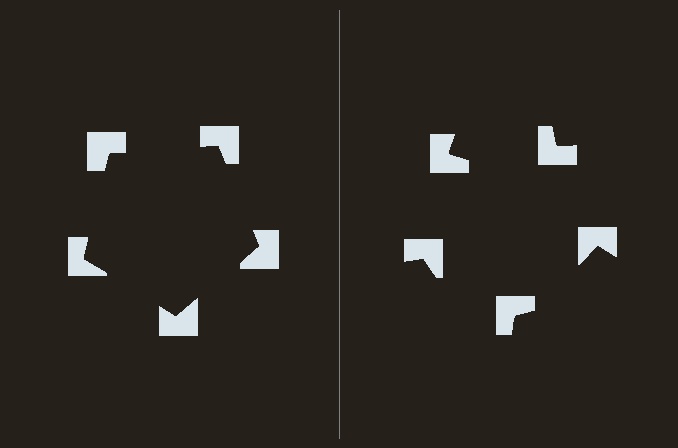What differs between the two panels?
The notched squares are positioned identically on both sides; only the wedge orientations differ. On the left they align to a pentagon; on the right they are misaligned.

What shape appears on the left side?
An illusory pentagon.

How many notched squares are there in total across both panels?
10 — 5 on each side.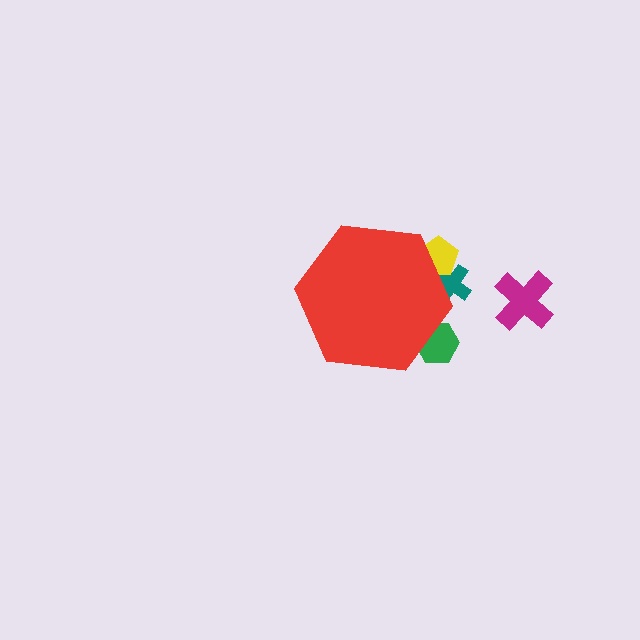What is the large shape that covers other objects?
A red hexagon.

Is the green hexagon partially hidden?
Yes, the green hexagon is partially hidden behind the red hexagon.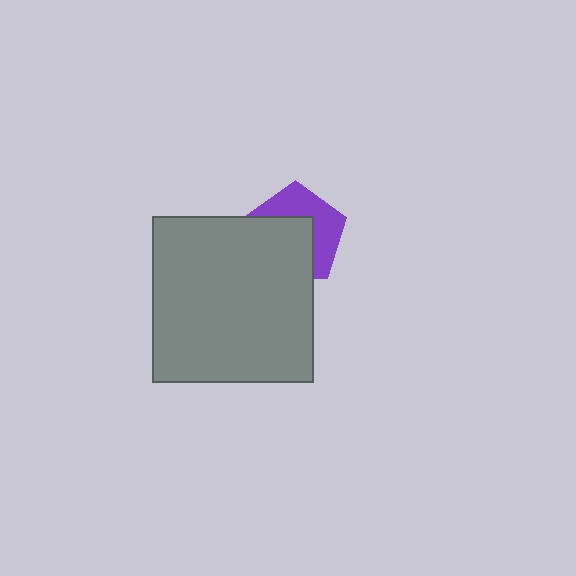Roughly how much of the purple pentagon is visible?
About half of it is visible (roughly 46%).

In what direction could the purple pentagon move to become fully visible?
The purple pentagon could move toward the upper-right. That would shift it out from behind the gray rectangle entirely.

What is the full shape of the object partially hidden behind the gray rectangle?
The partially hidden object is a purple pentagon.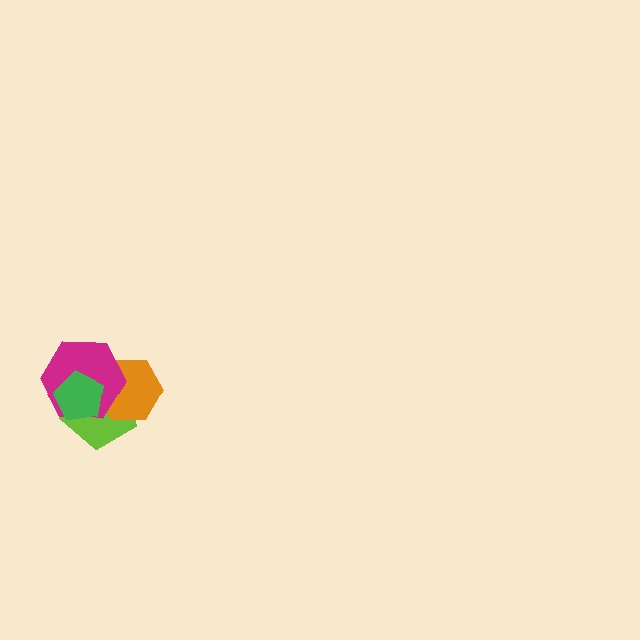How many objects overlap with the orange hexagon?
3 objects overlap with the orange hexagon.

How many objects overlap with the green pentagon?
3 objects overlap with the green pentagon.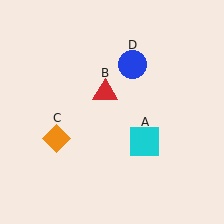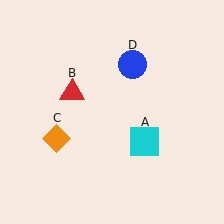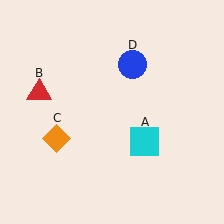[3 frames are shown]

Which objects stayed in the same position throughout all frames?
Cyan square (object A) and orange diamond (object C) and blue circle (object D) remained stationary.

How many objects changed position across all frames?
1 object changed position: red triangle (object B).